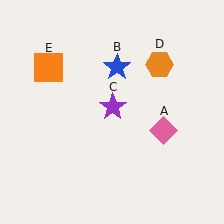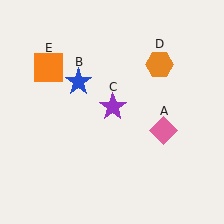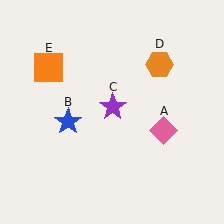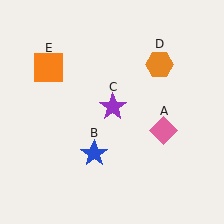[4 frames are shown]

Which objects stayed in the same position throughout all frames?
Pink diamond (object A) and purple star (object C) and orange hexagon (object D) and orange square (object E) remained stationary.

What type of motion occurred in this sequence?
The blue star (object B) rotated counterclockwise around the center of the scene.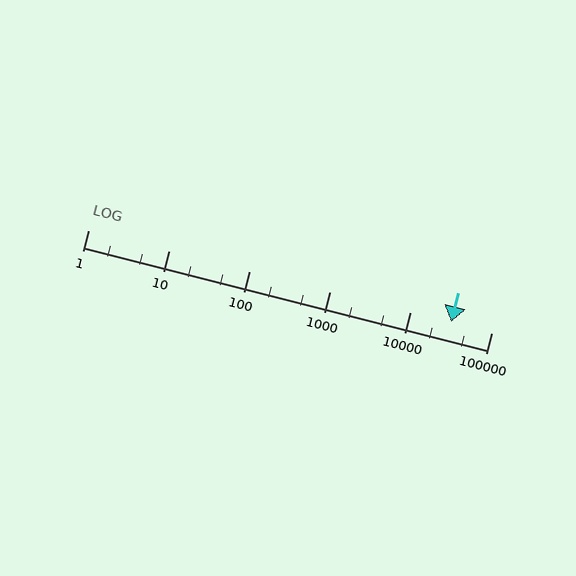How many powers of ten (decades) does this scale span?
The scale spans 5 decades, from 1 to 100000.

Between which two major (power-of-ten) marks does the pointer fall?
The pointer is between 10000 and 100000.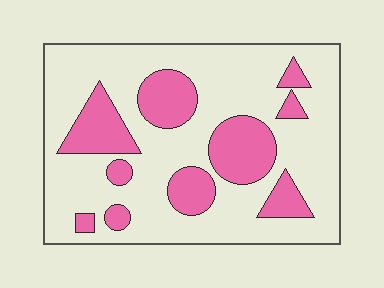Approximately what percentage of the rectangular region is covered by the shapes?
Approximately 25%.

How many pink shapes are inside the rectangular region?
10.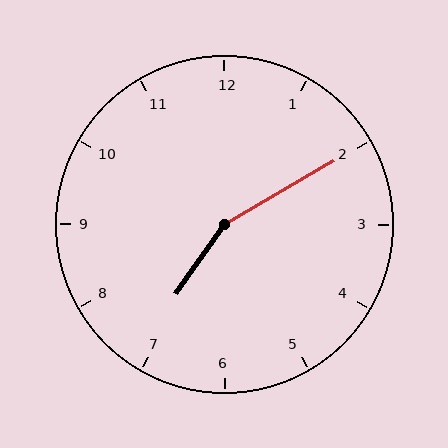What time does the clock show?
7:10.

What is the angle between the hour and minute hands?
Approximately 155 degrees.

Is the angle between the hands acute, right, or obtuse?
It is obtuse.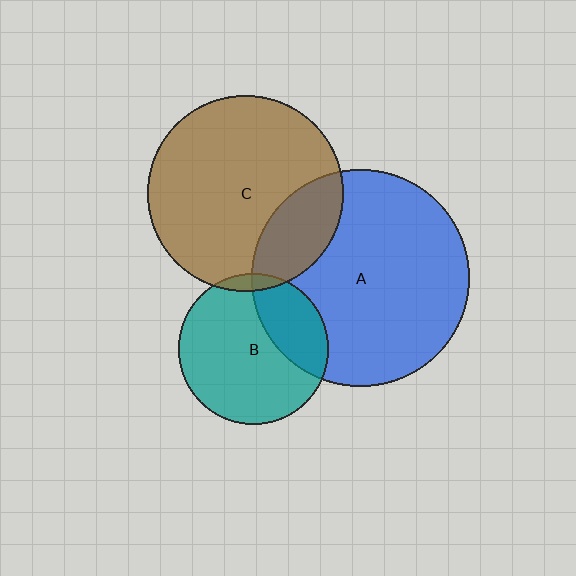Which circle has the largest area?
Circle A (blue).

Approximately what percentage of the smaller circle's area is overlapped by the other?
Approximately 20%.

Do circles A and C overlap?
Yes.